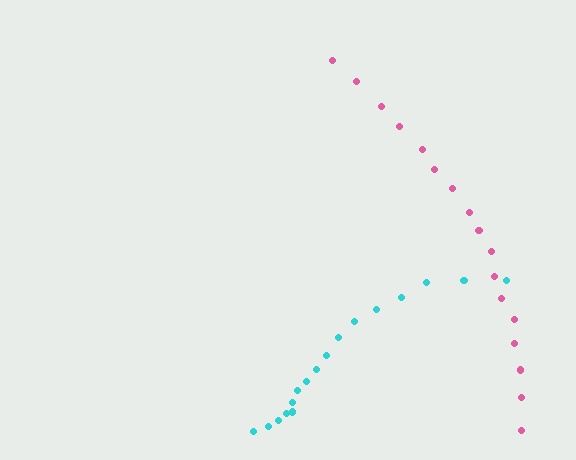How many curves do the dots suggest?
There are 2 distinct paths.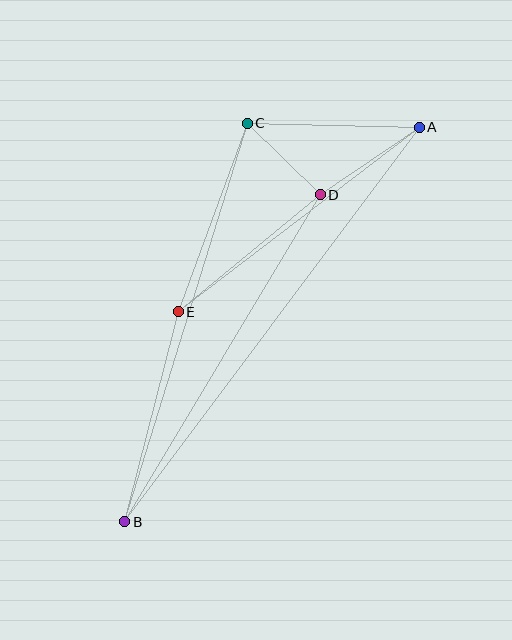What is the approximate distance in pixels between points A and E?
The distance between A and E is approximately 304 pixels.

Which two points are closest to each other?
Points C and D are closest to each other.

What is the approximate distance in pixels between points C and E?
The distance between C and E is approximately 201 pixels.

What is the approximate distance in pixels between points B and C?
The distance between B and C is approximately 417 pixels.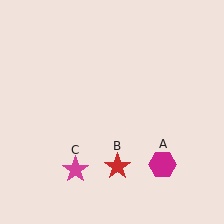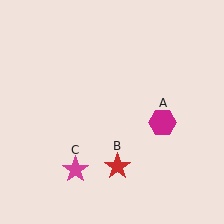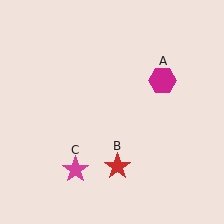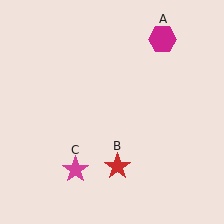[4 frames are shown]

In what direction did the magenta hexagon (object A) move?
The magenta hexagon (object A) moved up.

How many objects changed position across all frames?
1 object changed position: magenta hexagon (object A).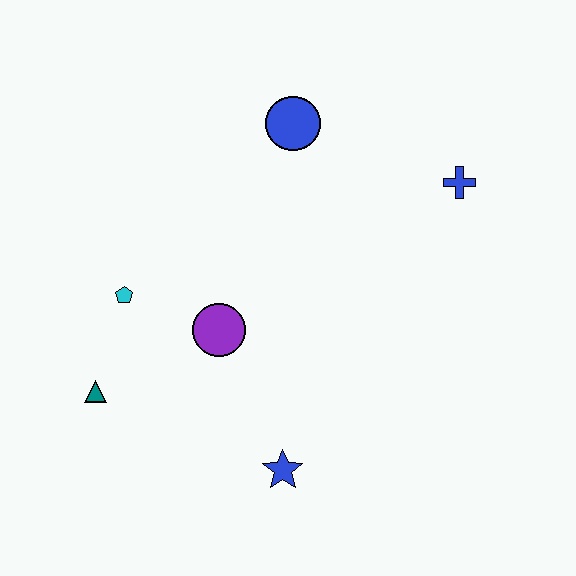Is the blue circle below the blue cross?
No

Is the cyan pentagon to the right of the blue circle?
No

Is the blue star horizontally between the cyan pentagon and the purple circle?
No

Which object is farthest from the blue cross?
The teal triangle is farthest from the blue cross.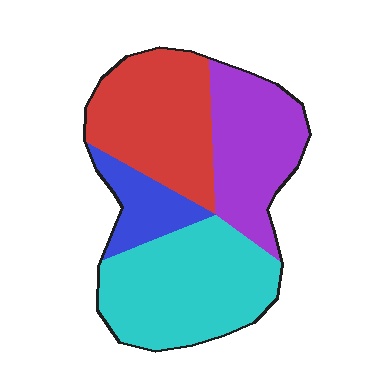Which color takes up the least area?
Blue, at roughly 10%.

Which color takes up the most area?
Cyan, at roughly 35%.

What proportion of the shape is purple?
Purple takes up about one quarter (1/4) of the shape.